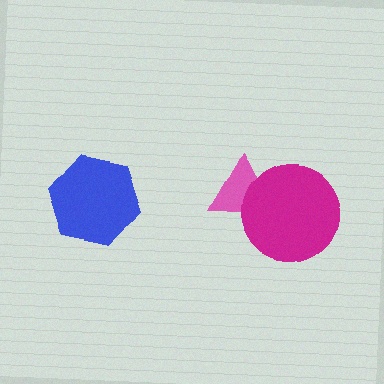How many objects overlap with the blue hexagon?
0 objects overlap with the blue hexagon.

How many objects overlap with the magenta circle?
1 object overlaps with the magenta circle.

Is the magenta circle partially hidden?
No, no other shape covers it.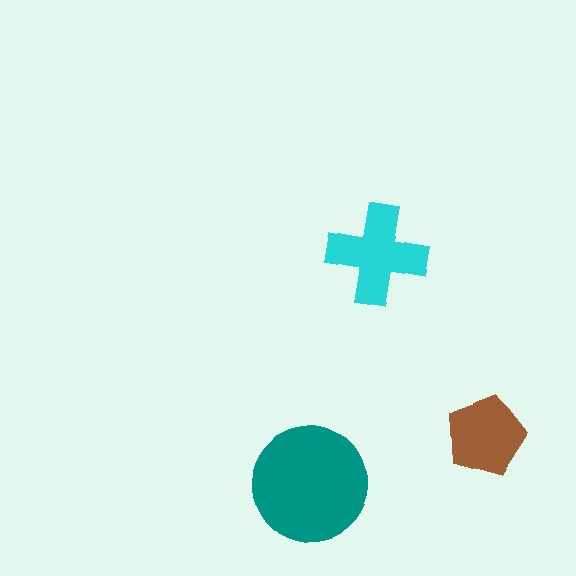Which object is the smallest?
The brown pentagon.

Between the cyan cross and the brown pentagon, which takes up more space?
The cyan cross.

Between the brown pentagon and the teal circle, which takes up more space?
The teal circle.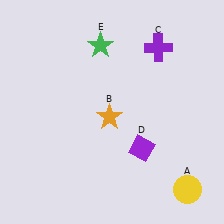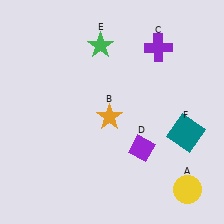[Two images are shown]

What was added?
A teal square (F) was added in Image 2.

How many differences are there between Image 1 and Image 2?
There is 1 difference between the two images.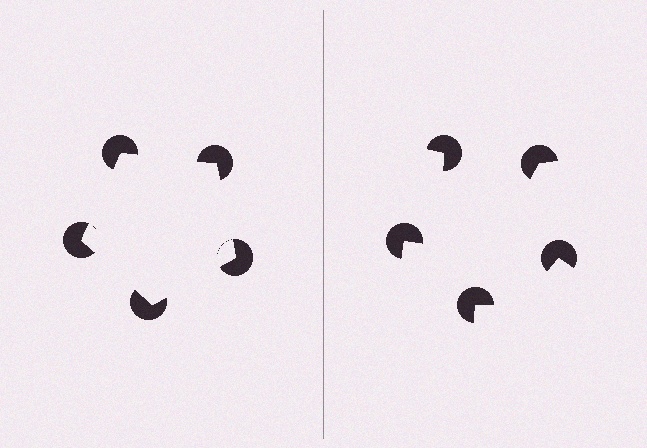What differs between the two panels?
The pac-man discs are positioned identically on both sides; only the wedge orientations differ. On the left they align to a pentagon; on the right they are misaligned.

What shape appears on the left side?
An illusory pentagon.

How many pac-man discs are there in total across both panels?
10 — 5 on each side.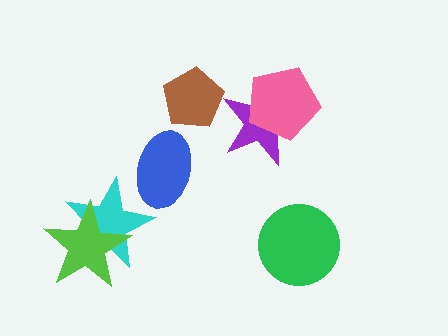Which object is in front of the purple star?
The pink pentagon is in front of the purple star.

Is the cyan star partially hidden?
Yes, it is partially covered by another shape.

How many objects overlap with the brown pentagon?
0 objects overlap with the brown pentagon.